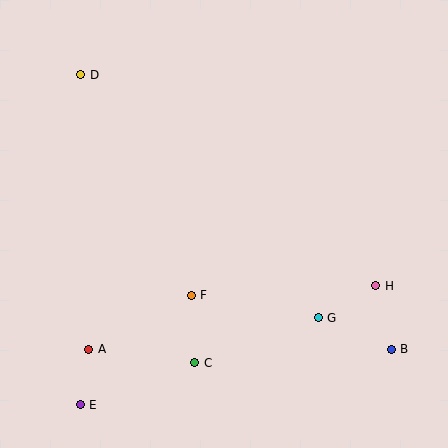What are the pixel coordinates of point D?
Point D is at (81, 75).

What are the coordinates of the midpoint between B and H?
The midpoint between B and H is at (384, 318).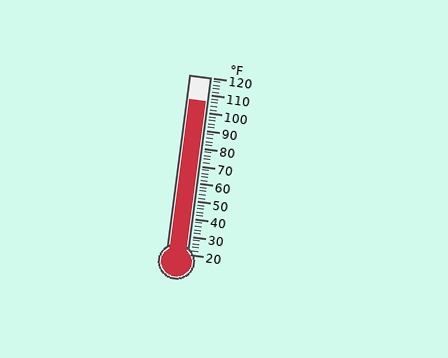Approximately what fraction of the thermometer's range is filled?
The thermometer is filled to approximately 85% of its range.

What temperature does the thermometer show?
The thermometer shows approximately 106°F.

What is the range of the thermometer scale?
The thermometer scale ranges from 20°F to 120°F.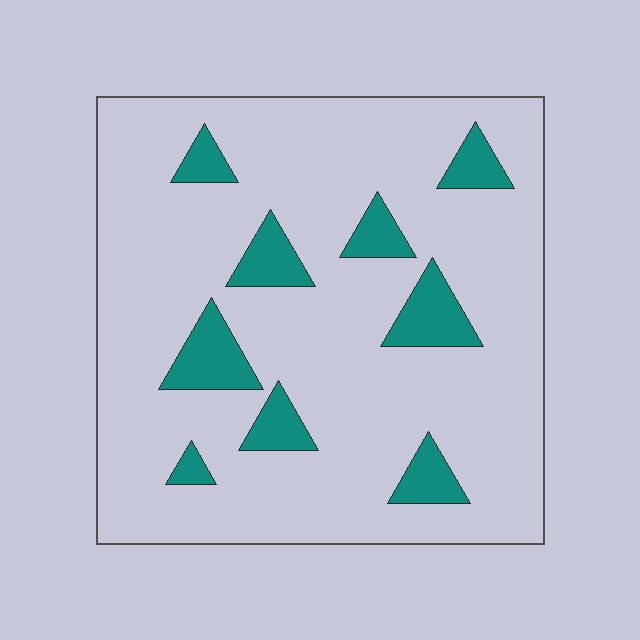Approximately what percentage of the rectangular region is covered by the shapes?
Approximately 15%.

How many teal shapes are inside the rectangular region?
9.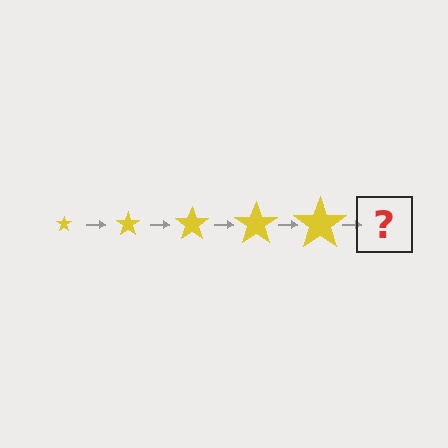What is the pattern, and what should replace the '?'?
The pattern is that the star gets progressively larger each step. The '?' should be a yellow star, larger than the previous one.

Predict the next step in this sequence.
The next step is a yellow star, larger than the previous one.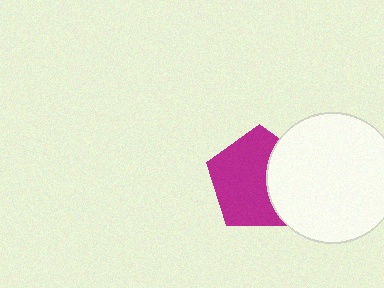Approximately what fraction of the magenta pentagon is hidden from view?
Roughly 34% of the magenta pentagon is hidden behind the white circle.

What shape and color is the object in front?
The object in front is a white circle.